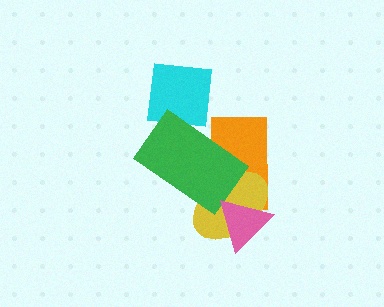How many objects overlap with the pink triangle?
2 objects overlap with the pink triangle.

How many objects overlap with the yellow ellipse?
3 objects overlap with the yellow ellipse.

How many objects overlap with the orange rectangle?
3 objects overlap with the orange rectangle.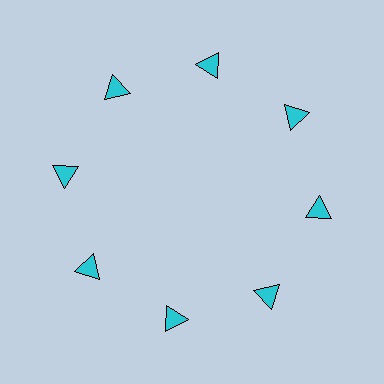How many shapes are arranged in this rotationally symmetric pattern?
There are 8 shapes, arranged in 8 groups of 1.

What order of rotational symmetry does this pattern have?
This pattern has 8-fold rotational symmetry.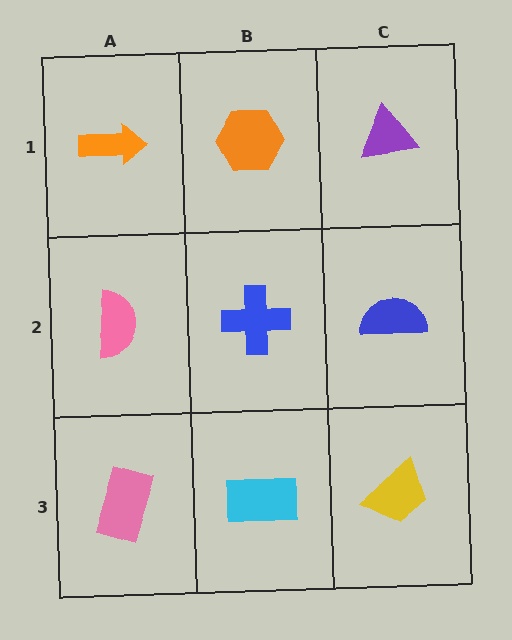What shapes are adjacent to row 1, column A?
A pink semicircle (row 2, column A), an orange hexagon (row 1, column B).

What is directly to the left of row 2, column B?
A pink semicircle.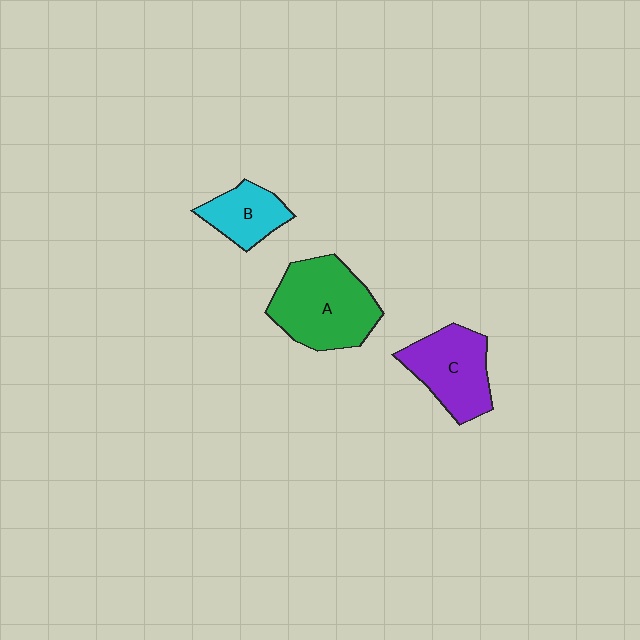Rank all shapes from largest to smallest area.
From largest to smallest: A (green), C (purple), B (cyan).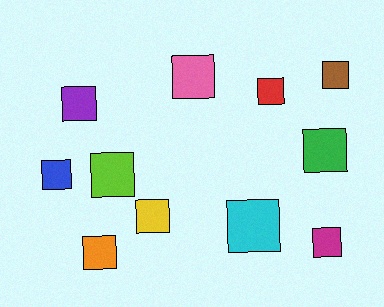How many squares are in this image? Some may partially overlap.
There are 11 squares.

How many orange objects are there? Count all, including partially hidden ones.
There is 1 orange object.